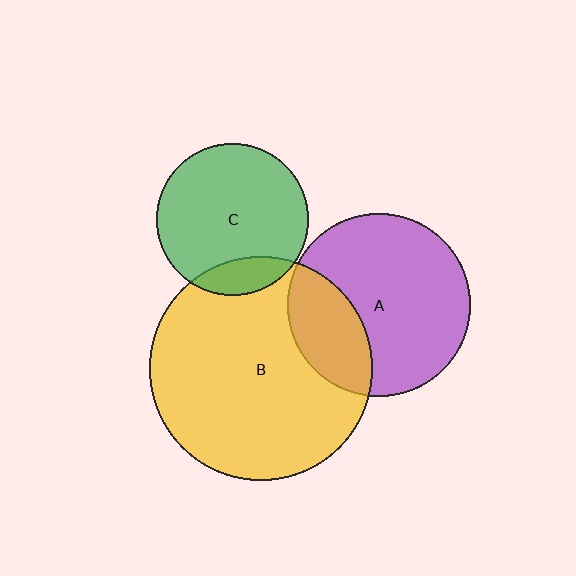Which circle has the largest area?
Circle B (yellow).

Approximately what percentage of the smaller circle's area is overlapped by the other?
Approximately 30%.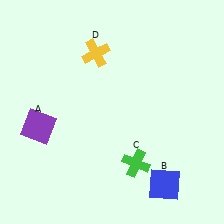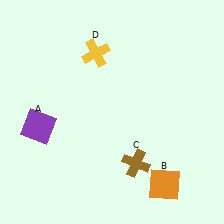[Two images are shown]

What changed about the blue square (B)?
In Image 1, B is blue. In Image 2, it changed to orange.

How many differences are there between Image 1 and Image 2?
There are 2 differences between the two images.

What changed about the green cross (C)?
In Image 1, C is green. In Image 2, it changed to brown.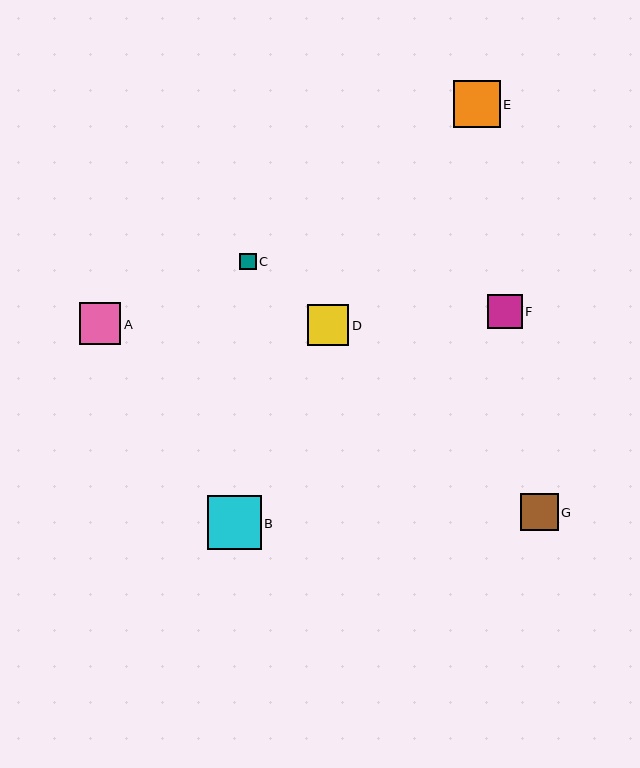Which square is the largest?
Square B is the largest with a size of approximately 54 pixels.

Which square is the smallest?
Square C is the smallest with a size of approximately 16 pixels.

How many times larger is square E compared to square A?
Square E is approximately 1.1 times the size of square A.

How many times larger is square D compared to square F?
Square D is approximately 1.2 times the size of square F.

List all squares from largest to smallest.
From largest to smallest: B, E, A, D, G, F, C.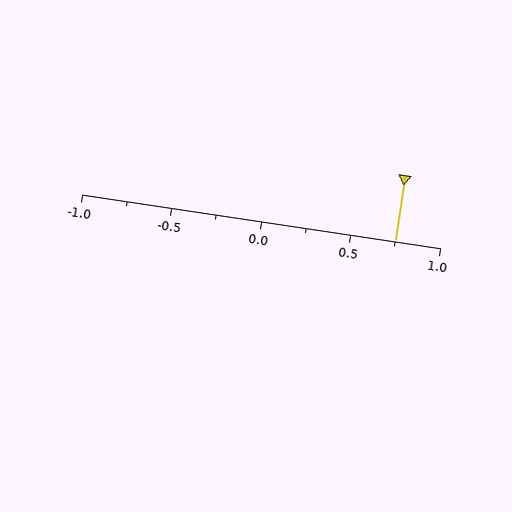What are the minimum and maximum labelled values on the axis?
The axis runs from -1.0 to 1.0.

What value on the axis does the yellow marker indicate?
The marker indicates approximately 0.75.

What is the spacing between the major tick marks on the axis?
The major ticks are spaced 0.5 apart.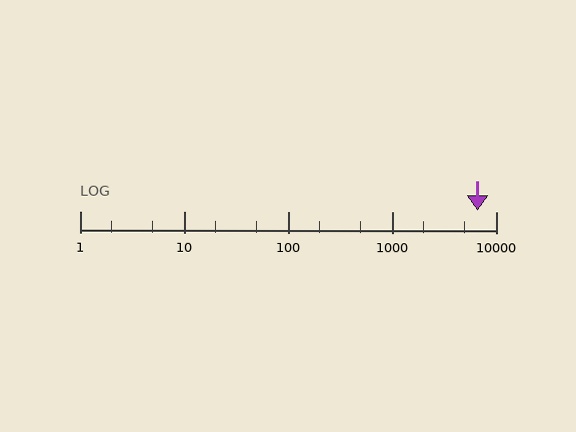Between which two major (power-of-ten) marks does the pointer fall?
The pointer is between 1000 and 10000.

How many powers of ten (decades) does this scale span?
The scale spans 4 decades, from 1 to 10000.